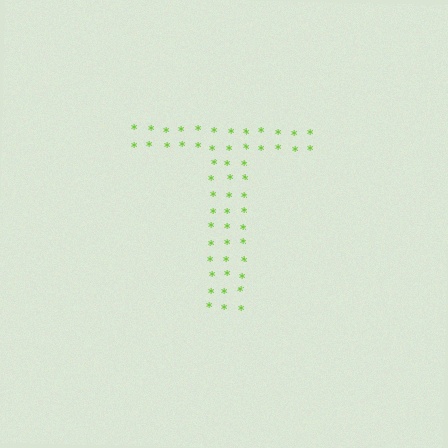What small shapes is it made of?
It is made of small asterisks.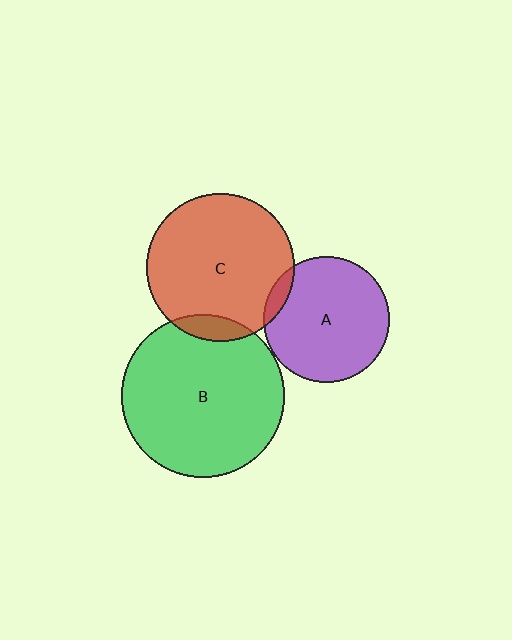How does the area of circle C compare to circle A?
Approximately 1.4 times.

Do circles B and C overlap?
Yes.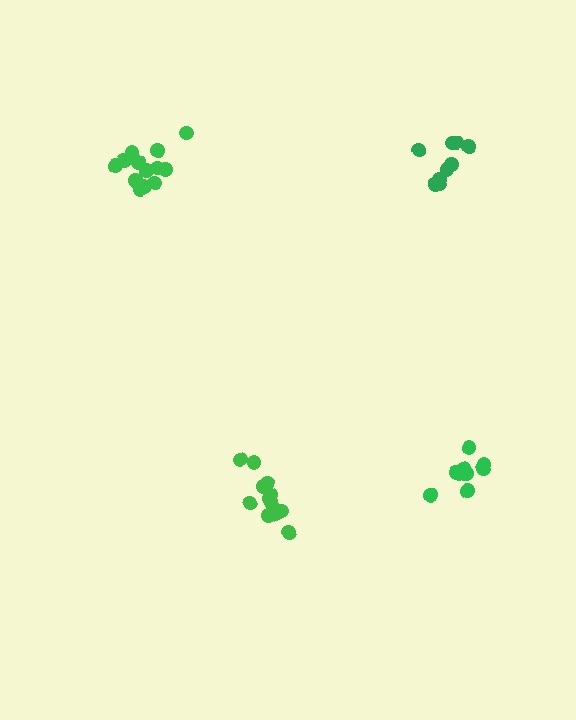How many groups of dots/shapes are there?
There are 4 groups.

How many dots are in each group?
Group 1: 13 dots, Group 2: 9 dots, Group 3: 9 dots, Group 4: 13 dots (44 total).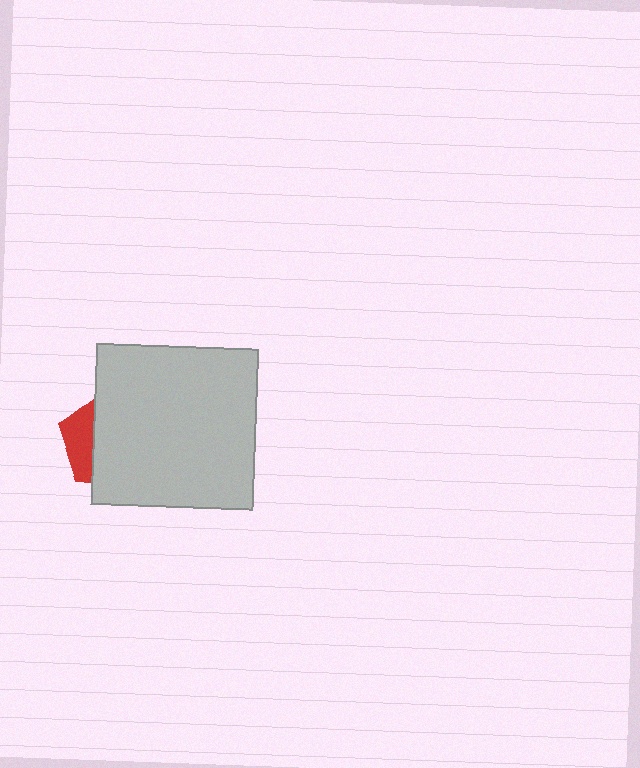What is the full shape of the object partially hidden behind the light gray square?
The partially hidden object is a red pentagon.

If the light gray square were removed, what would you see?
You would see the complete red pentagon.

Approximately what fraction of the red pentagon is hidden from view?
Roughly 69% of the red pentagon is hidden behind the light gray square.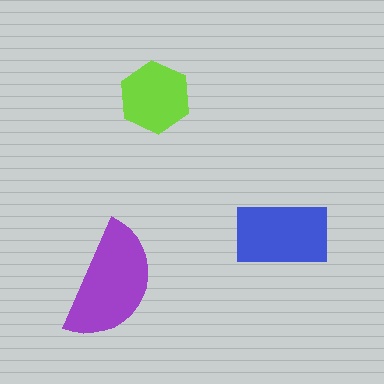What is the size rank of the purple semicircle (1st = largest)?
1st.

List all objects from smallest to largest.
The lime hexagon, the blue rectangle, the purple semicircle.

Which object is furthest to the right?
The blue rectangle is rightmost.